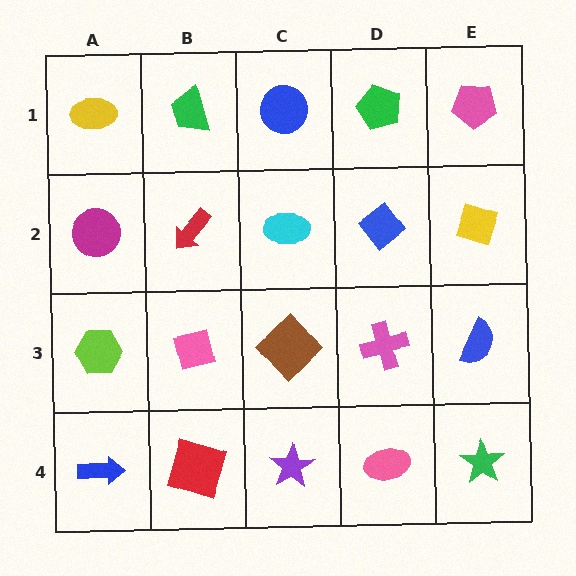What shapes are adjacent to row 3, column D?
A blue diamond (row 2, column D), a pink ellipse (row 4, column D), a brown diamond (row 3, column C), a blue semicircle (row 3, column E).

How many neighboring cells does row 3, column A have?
3.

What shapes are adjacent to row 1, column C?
A cyan ellipse (row 2, column C), a green trapezoid (row 1, column B), a green pentagon (row 1, column D).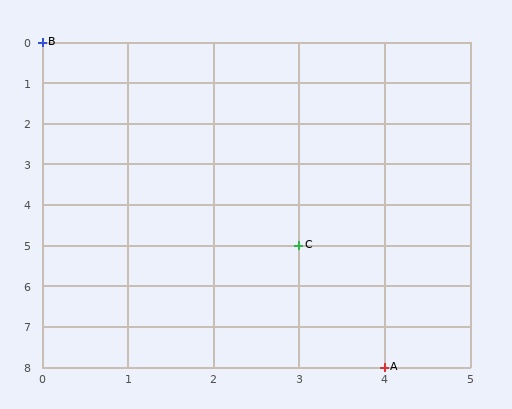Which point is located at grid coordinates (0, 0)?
Point B is at (0, 0).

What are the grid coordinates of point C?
Point C is at grid coordinates (3, 5).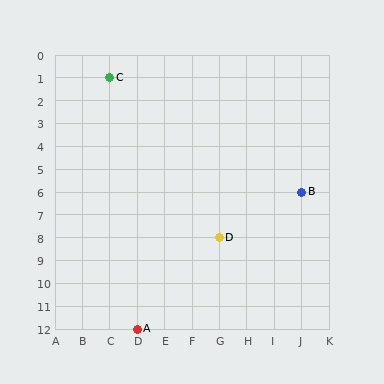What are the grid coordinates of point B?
Point B is at grid coordinates (J, 6).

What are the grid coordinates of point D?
Point D is at grid coordinates (G, 8).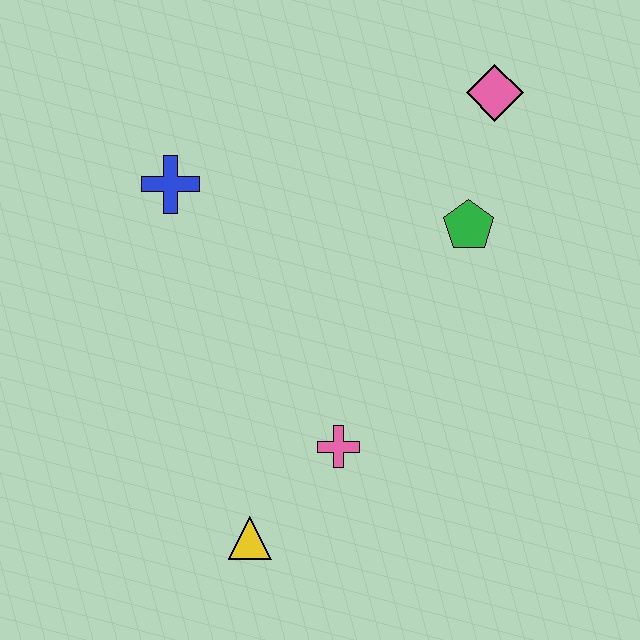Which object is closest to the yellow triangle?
The pink cross is closest to the yellow triangle.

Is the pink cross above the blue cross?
No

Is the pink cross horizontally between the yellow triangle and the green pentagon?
Yes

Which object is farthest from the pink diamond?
The yellow triangle is farthest from the pink diamond.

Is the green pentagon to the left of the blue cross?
No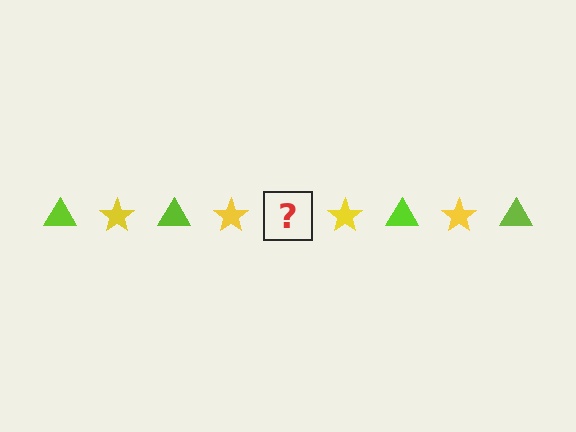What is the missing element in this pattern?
The missing element is a lime triangle.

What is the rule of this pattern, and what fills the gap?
The rule is that the pattern alternates between lime triangle and yellow star. The gap should be filled with a lime triangle.